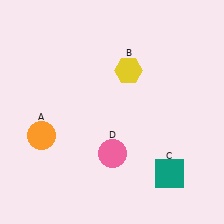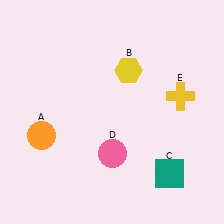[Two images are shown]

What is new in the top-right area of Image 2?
A yellow cross (E) was added in the top-right area of Image 2.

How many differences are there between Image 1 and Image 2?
There is 1 difference between the two images.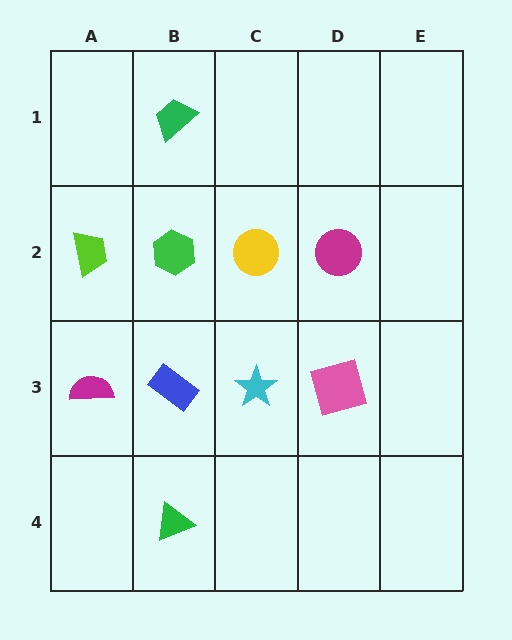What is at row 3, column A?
A magenta semicircle.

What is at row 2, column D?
A magenta circle.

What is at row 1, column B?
A green trapezoid.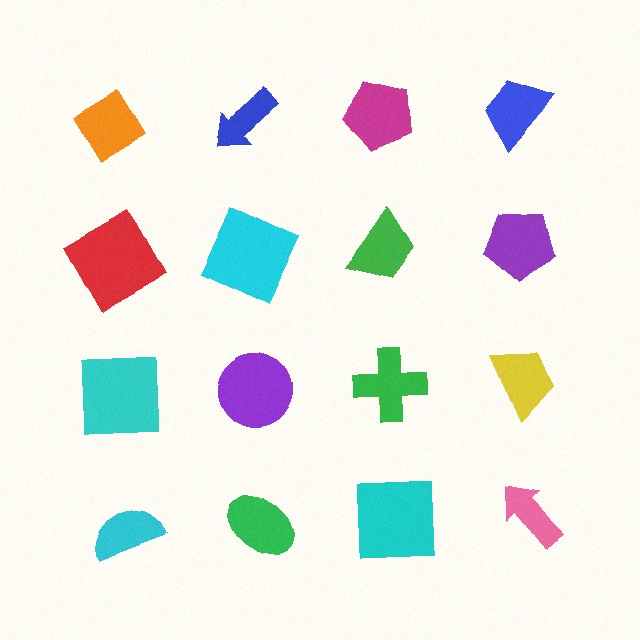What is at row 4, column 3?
A cyan square.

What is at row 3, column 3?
A green cross.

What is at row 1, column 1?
An orange diamond.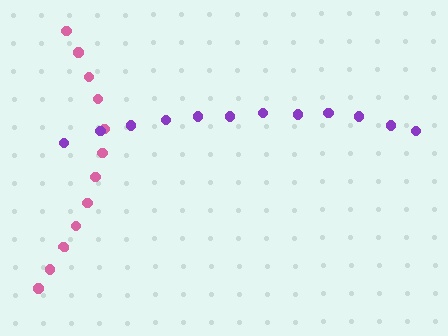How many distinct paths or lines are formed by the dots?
There are 2 distinct paths.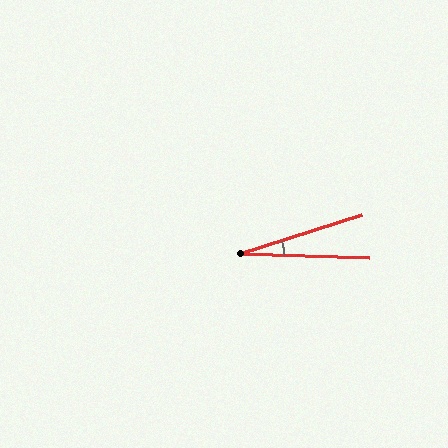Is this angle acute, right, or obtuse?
It is acute.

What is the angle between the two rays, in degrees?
Approximately 19 degrees.